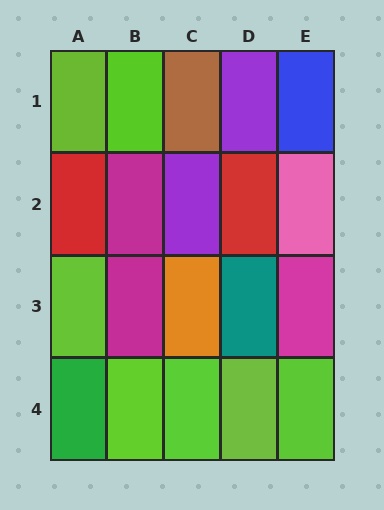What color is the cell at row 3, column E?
Magenta.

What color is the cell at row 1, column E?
Blue.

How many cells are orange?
1 cell is orange.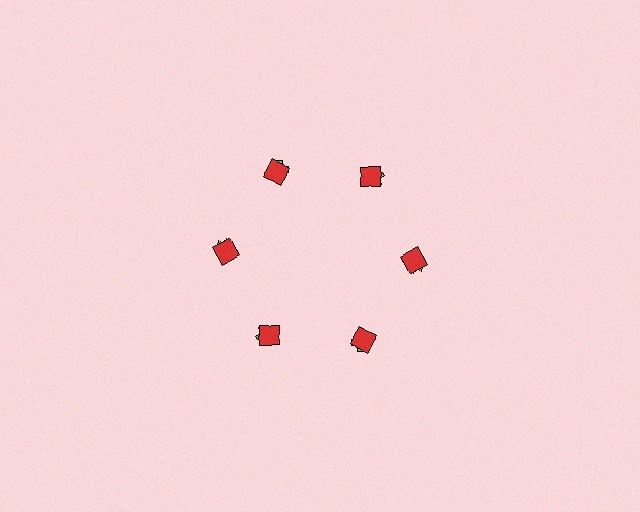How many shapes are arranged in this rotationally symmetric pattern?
There are 12 shapes, arranged in 6 groups of 2.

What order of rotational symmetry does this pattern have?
This pattern has 6-fold rotational symmetry.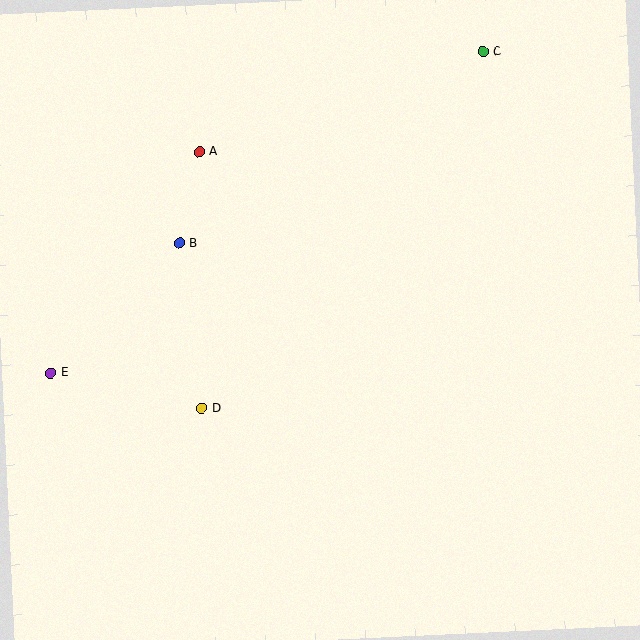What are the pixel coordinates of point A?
Point A is at (199, 152).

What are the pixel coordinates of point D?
Point D is at (202, 408).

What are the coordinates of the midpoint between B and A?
The midpoint between B and A is at (189, 198).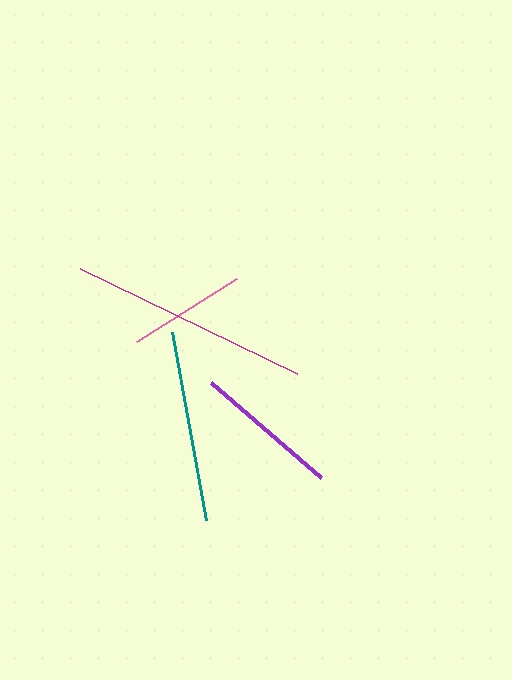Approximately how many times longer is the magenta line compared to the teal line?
The magenta line is approximately 1.3 times the length of the teal line.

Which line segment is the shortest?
The pink line is the shortest at approximately 119 pixels.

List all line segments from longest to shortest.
From longest to shortest: magenta, teal, purple, pink.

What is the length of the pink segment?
The pink segment is approximately 119 pixels long.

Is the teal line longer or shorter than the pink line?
The teal line is longer than the pink line.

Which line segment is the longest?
The magenta line is the longest at approximately 242 pixels.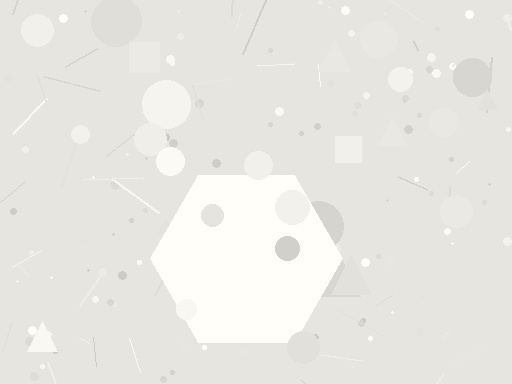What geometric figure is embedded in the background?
A hexagon is embedded in the background.